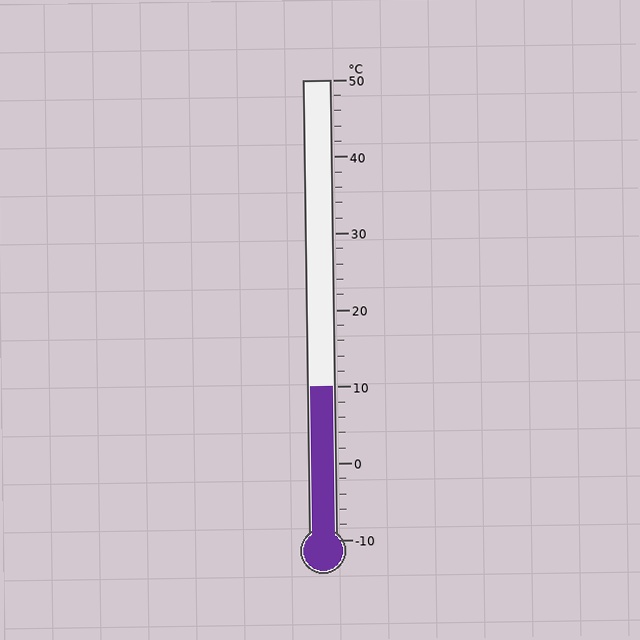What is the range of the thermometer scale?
The thermometer scale ranges from -10°C to 50°C.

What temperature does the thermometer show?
The thermometer shows approximately 10°C.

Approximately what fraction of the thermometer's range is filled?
The thermometer is filled to approximately 35% of its range.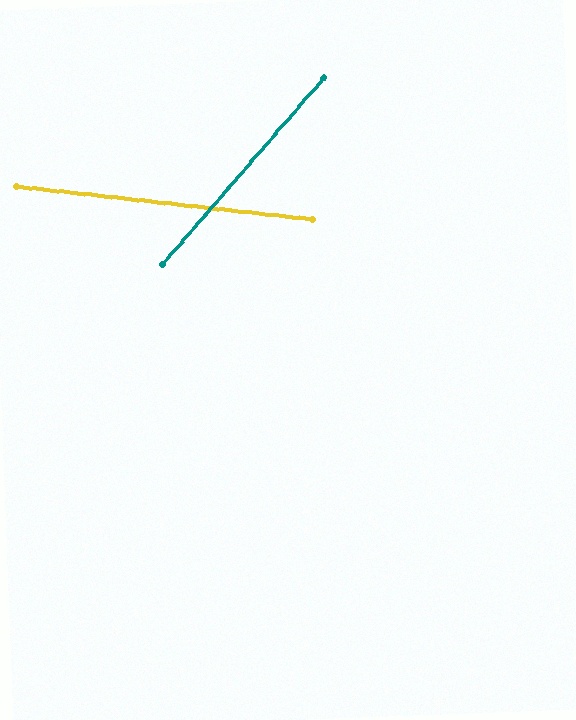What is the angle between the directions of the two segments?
Approximately 55 degrees.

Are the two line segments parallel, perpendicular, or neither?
Neither parallel nor perpendicular — they differ by about 55°.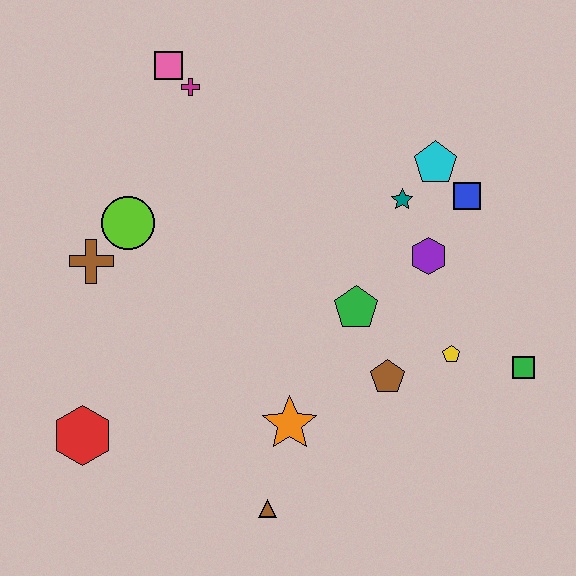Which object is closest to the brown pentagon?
The yellow pentagon is closest to the brown pentagon.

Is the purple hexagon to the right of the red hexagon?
Yes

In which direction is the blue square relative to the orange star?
The blue square is above the orange star.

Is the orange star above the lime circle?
No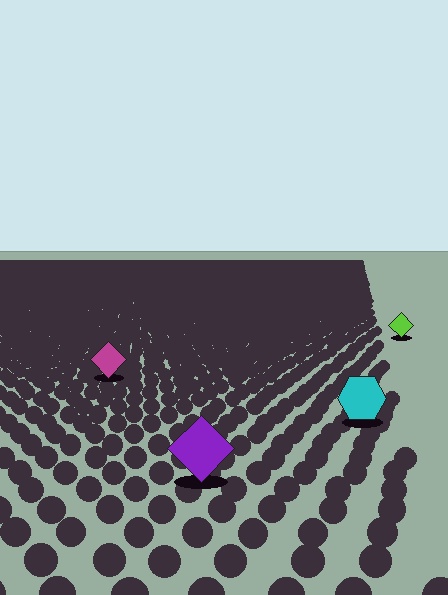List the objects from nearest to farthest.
From nearest to farthest: the purple diamond, the cyan hexagon, the magenta diamond, the lime diamond.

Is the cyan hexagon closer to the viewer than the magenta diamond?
Yes. The cyan hexagon is closer — you can tell from the texture gradient: the ground texture is coarser near it.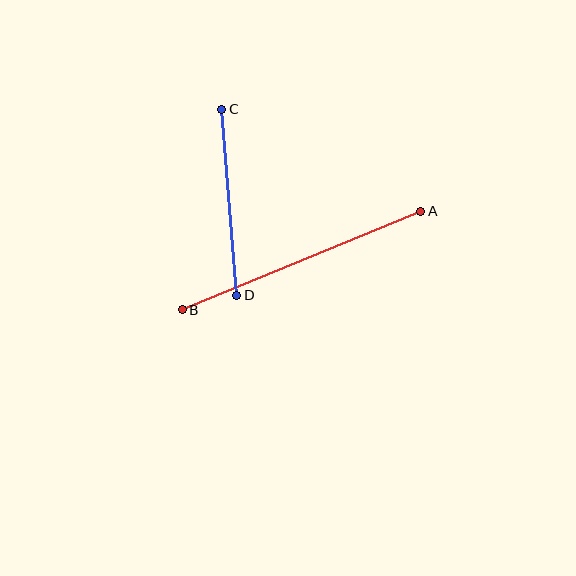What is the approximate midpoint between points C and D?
The midpoint is at approximately (229, 202) pixels.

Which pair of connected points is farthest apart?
Points A and B are farthest apart.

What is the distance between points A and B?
The distance is approximately 258 pixels.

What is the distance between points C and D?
The distance is approximately 187 pixels.